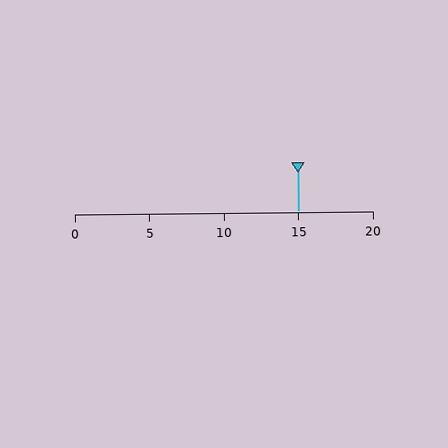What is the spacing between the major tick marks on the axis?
The major ticks are spaced 5 apart.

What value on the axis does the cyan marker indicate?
The marker indicates approximately 15.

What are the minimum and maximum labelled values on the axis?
The axis runs from 0 to 20.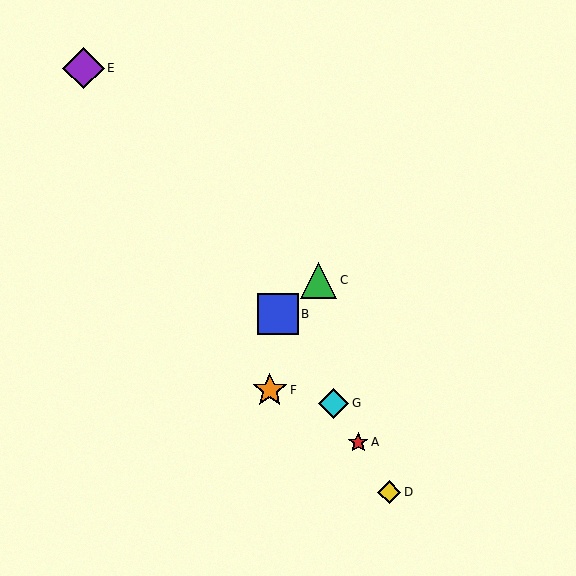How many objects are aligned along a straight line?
4 objects (A, B, D, G) are aligned along a straight line.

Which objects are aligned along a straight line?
Objects A, B, D, G are aligned along a straight line.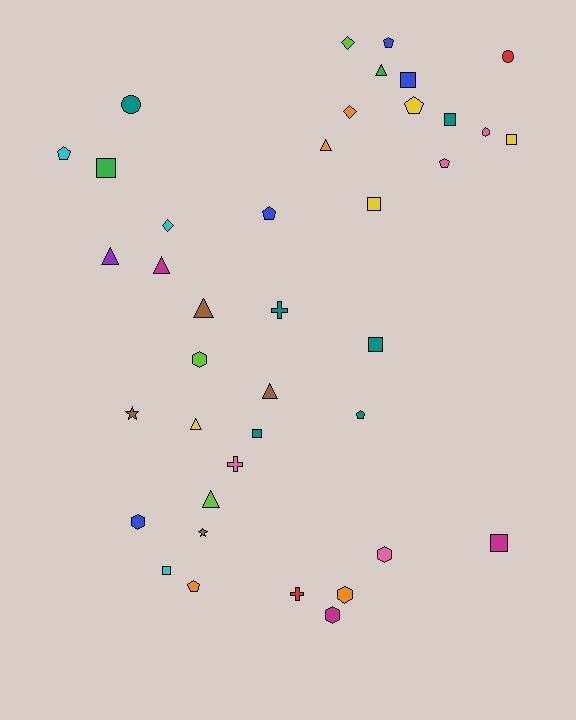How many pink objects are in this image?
There are 4 pink objects.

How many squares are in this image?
There are 9 squares.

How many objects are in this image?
There are 40 objects.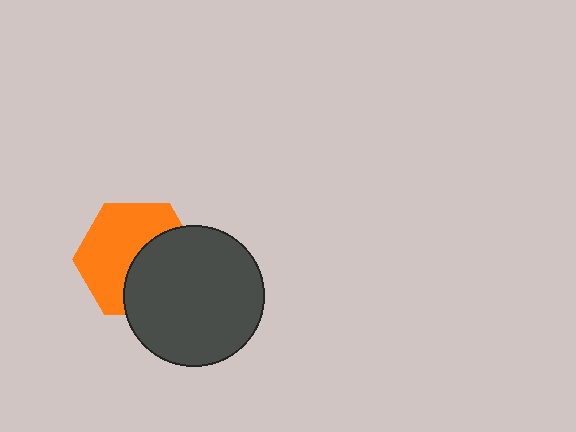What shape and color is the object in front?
The object in front is a dark gray circle.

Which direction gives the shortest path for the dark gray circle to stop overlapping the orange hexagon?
Moving toward the lower-right gives the shortest separation.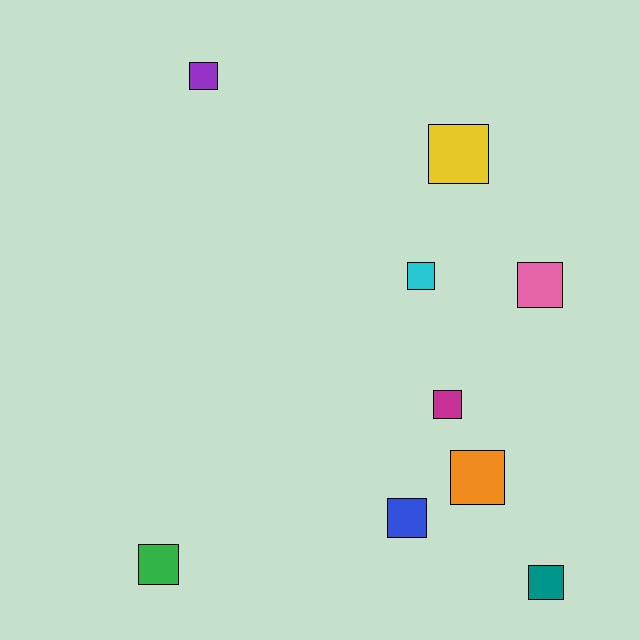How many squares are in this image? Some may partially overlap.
There are 9 squares.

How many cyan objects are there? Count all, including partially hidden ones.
There is 1 cyan object.